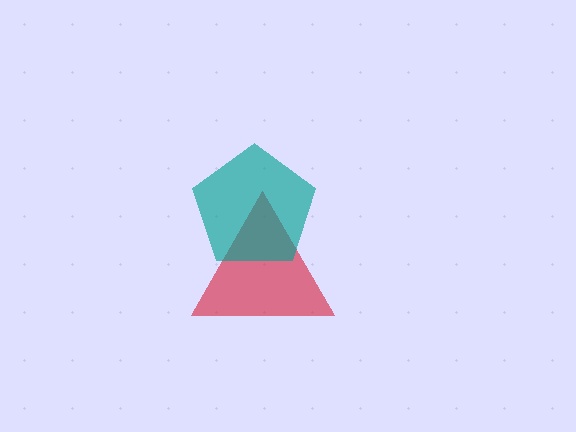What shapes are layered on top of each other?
The layered shapes are: a red triangle, a teal pentagon.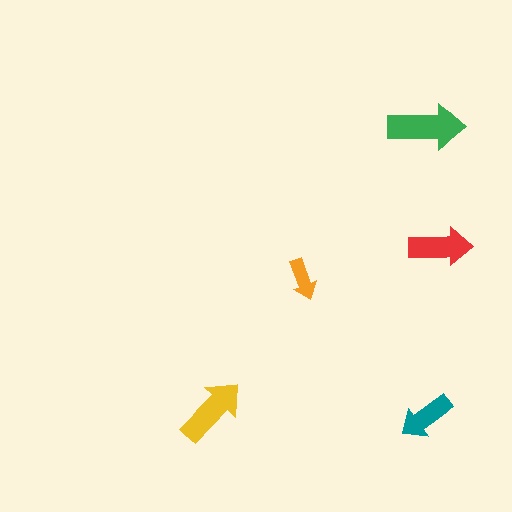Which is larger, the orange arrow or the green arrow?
The green one.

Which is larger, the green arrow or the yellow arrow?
The green one.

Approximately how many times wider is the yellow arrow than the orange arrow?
About 1.5 times wider.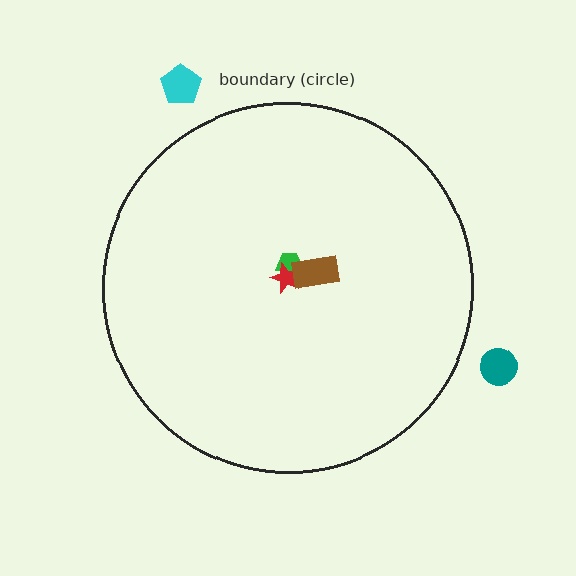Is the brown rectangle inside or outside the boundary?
Inside.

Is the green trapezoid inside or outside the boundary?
Inside.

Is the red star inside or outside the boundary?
Inside.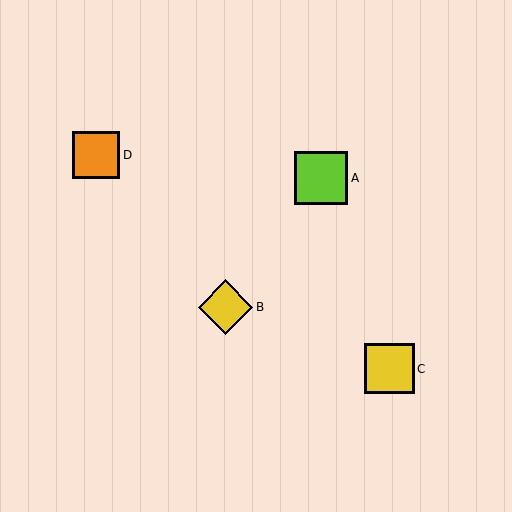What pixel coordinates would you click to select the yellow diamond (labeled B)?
Click at (226, 307) to select the yellow diamond B.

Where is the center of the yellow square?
The center of the yellow square is at (389, 369).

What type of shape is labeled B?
Shape B is a yellow diamond.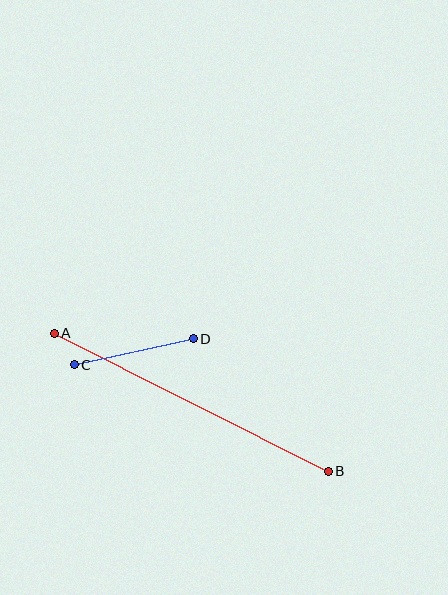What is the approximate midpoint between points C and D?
The midpoint is at approximately (134, 352) pixels.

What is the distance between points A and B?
The distance is approximately 306 pixels.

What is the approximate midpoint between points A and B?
The midpoint is at approximately (191, 402) pixels.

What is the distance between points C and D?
The distance is approximately 122 pixels.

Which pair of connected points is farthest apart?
Points A and B are farthest apart.